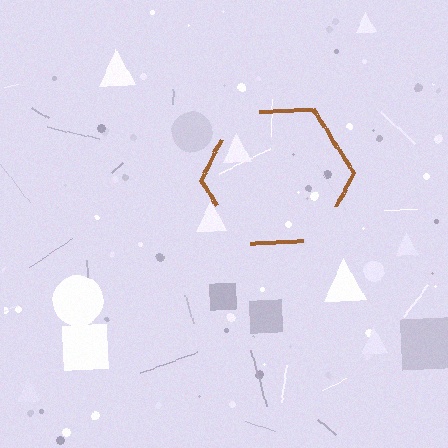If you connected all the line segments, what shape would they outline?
They would outline a hexagon.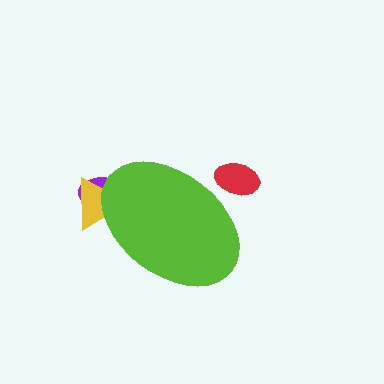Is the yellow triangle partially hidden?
Yes, the yellow triangle is partially hidden behind the lime ellipse.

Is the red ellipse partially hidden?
Yes, the red ellipse is partially hidden behind the lime ellipse.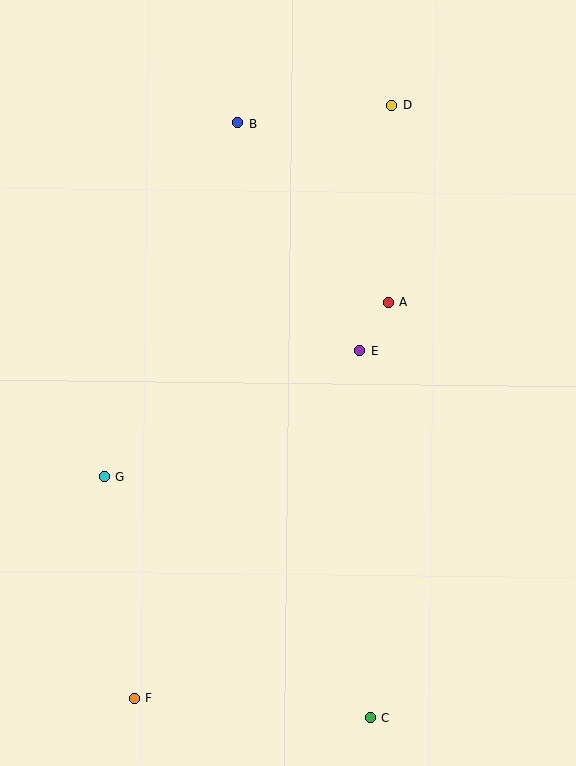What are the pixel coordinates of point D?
Point D is at (392, 105).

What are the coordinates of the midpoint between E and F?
The midpoint between E and F is at (247, 525).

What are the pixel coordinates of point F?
Point F is at (135, 698).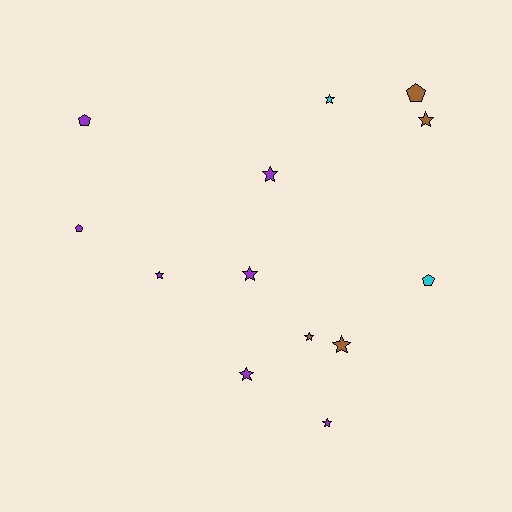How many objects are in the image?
There are 13 objects.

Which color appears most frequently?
Purple, with 7 objects.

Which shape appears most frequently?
Star, with 9 objects.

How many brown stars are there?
There are 3 brown stars.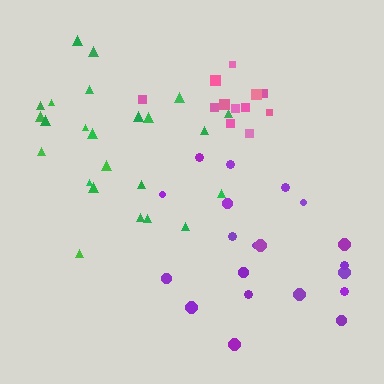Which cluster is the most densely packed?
Pink.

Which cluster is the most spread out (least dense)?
Purple.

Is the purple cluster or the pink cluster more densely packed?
Pink.